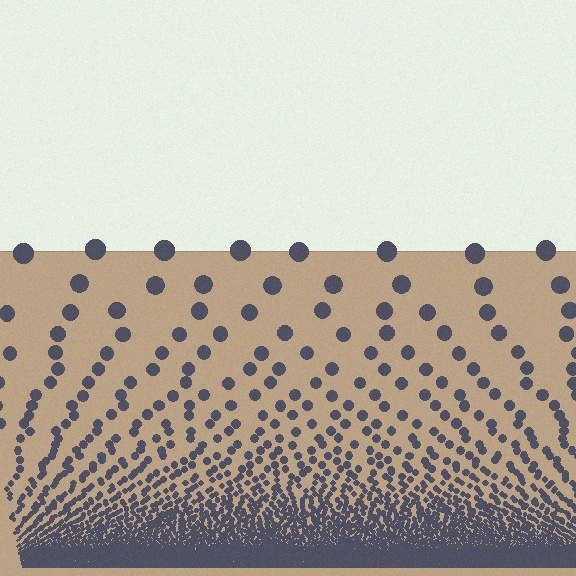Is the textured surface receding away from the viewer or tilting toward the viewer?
The surface appears to tilt toward the viewer. Texture elements get larger and sparser toward the top.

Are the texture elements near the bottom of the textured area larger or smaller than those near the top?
Smaller. The gradient is inverted — elements near the bottom are smaller and denser.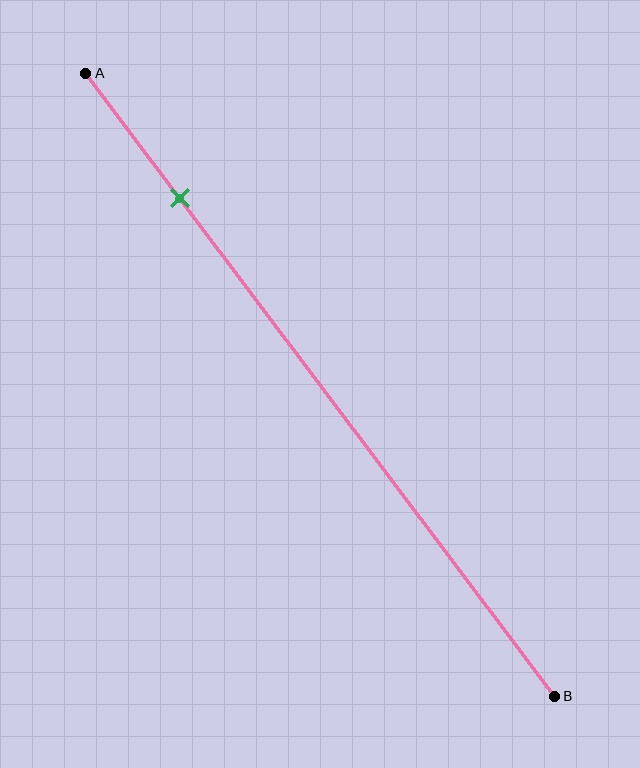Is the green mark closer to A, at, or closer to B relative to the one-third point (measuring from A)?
The green mark is closer to point A than the one-third point of segment AB.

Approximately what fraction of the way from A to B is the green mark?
The green mark is approximately 20% of the way from A to B.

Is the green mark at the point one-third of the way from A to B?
No, the mark is at about 20% from A, not at the 33% one-third point.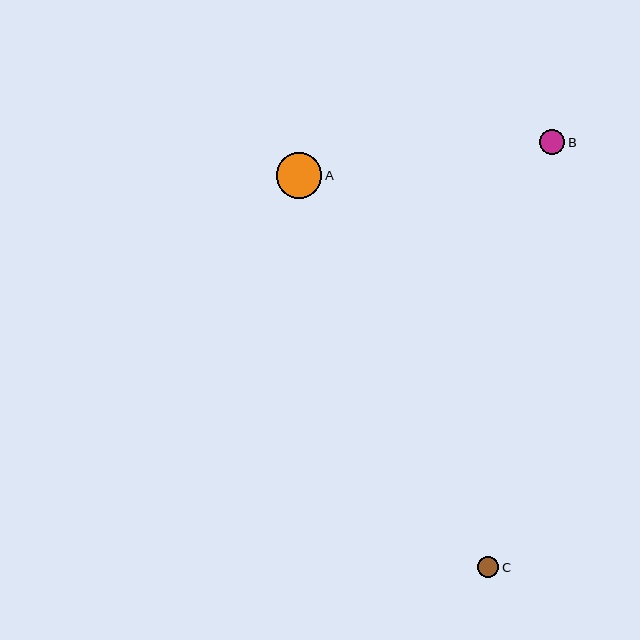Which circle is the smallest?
Circle C is the smallest with a size of approximately 21 pixels.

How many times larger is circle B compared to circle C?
Circle B is approximately 1.2 times the size of circle C.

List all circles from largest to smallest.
From largest to smallest: A, B, C.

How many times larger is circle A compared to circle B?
Circle A is approximately 1.8 times the size of circle B.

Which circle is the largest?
Circle A is the largest with a size of approximately 46 pixels.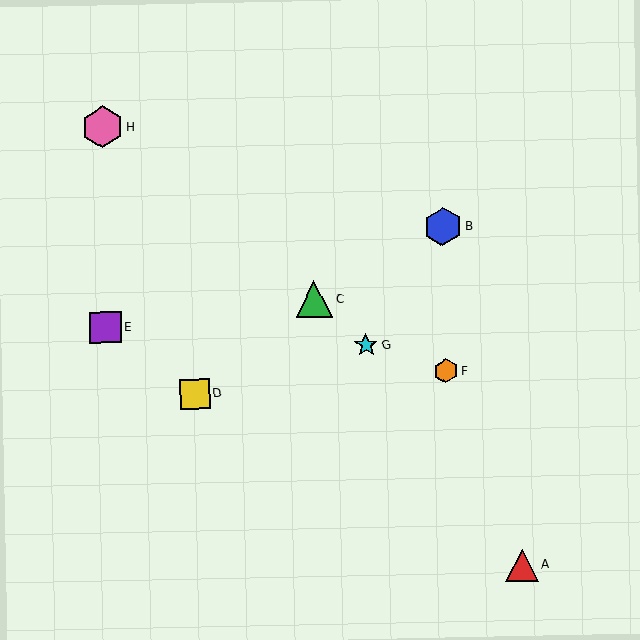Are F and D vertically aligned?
No, F is at x≈446 and D is at x≈195.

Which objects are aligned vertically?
Objects B, F are aligned vertically.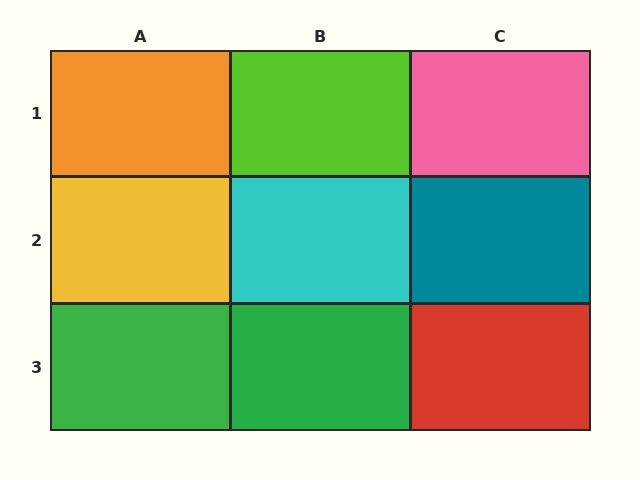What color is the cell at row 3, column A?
Green.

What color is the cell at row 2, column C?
Teal.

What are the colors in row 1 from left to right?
Orange, lime, pink.